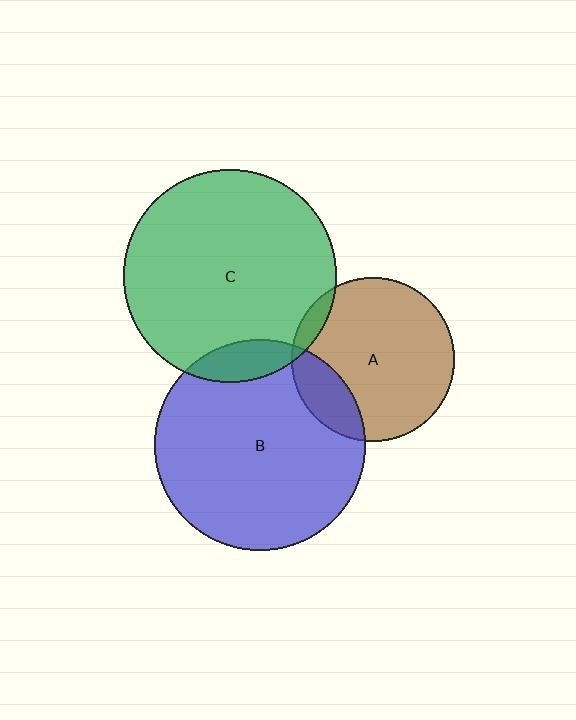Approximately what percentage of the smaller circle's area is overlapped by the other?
Approximately 10%.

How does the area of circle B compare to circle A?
Approximately 1.7 times.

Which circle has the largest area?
Circle C (green).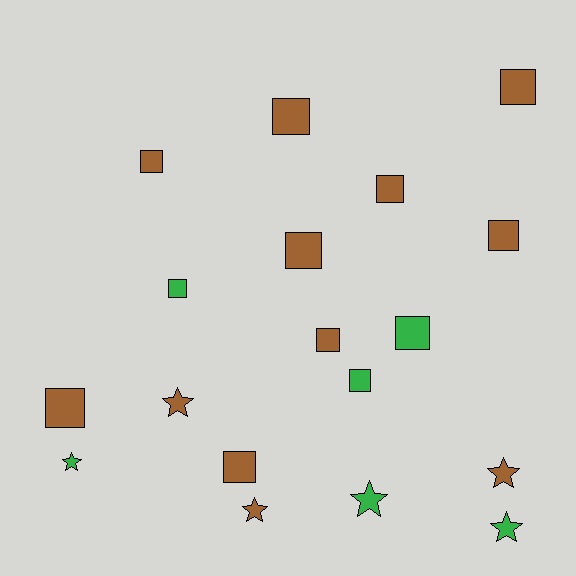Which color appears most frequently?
Brown, with 12 objects.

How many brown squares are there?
There are 9 brown squares.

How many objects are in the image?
There are 18 objects.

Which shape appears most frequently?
Square, with 12 objects.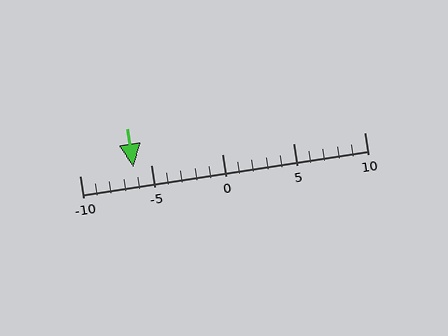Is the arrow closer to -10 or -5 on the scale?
The arrow is closer to -5.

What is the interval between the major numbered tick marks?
The major tick marks are spaced 5 units apart.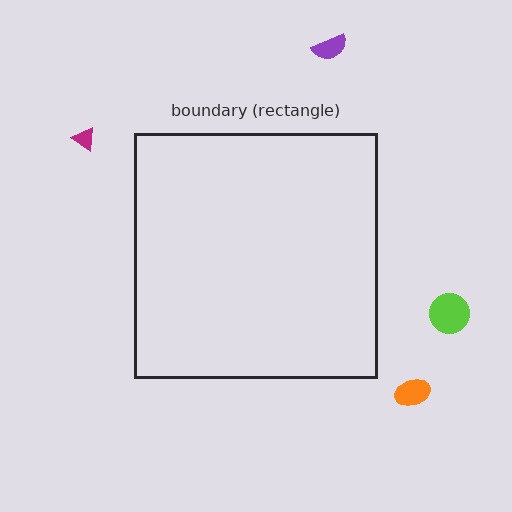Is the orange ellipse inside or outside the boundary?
Outside.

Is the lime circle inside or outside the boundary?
Outside.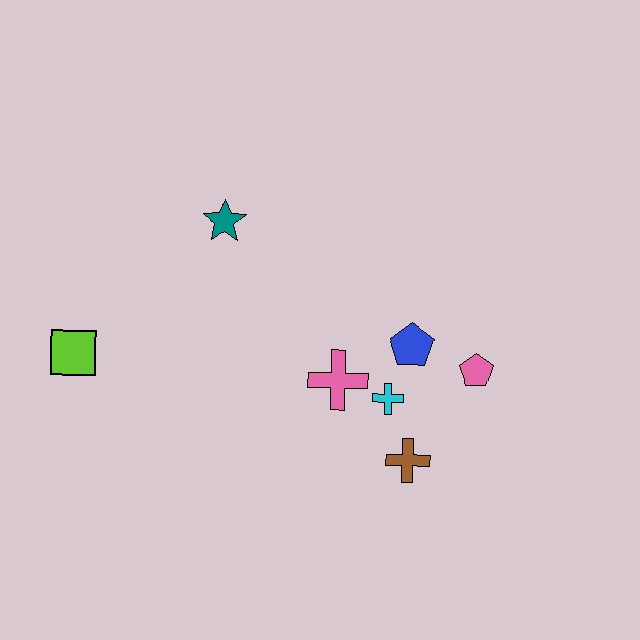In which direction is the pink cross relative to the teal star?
The pink cross is below the teal star.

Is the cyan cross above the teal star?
No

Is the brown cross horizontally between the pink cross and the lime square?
No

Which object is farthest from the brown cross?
The lime square is farthest from the brown cross.